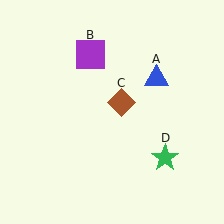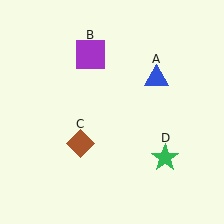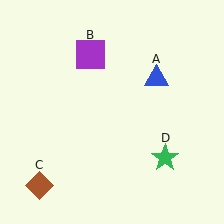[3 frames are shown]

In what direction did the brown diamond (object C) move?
The brown diamond (object C) moved down and to the left.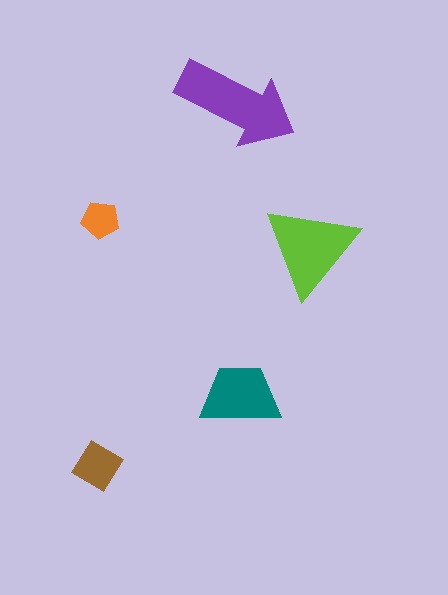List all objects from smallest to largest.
The orange pentagon, the brown diamond, the teal trapezoid, the lime triangle, the purple arrow.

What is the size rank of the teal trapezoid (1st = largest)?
3rd.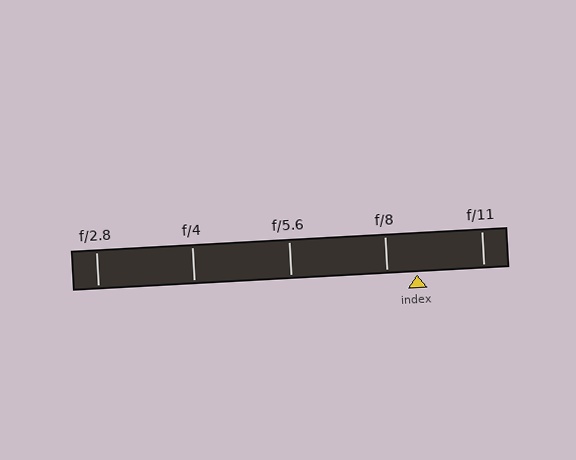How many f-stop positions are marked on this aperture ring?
There are 5 f-stop positions marked.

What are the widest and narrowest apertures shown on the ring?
The widest aperture shown is f/2.8 and the narrowest is f/11.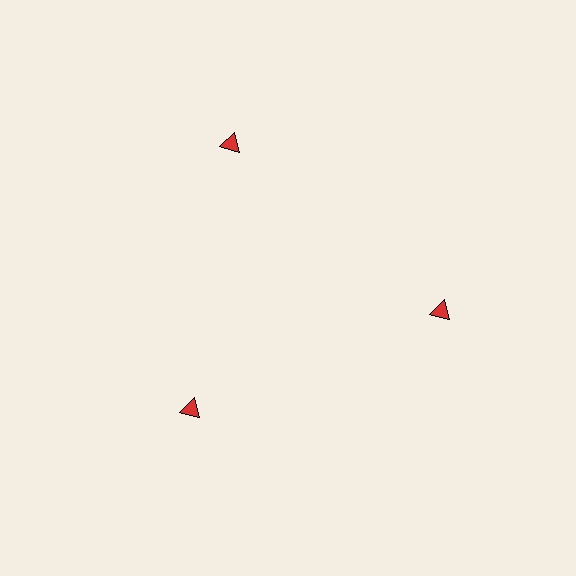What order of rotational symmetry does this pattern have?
This pattern has 3-fold rotational symmetry.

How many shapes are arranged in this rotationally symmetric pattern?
There are 3 shapes, arranged in 3 groups of 1.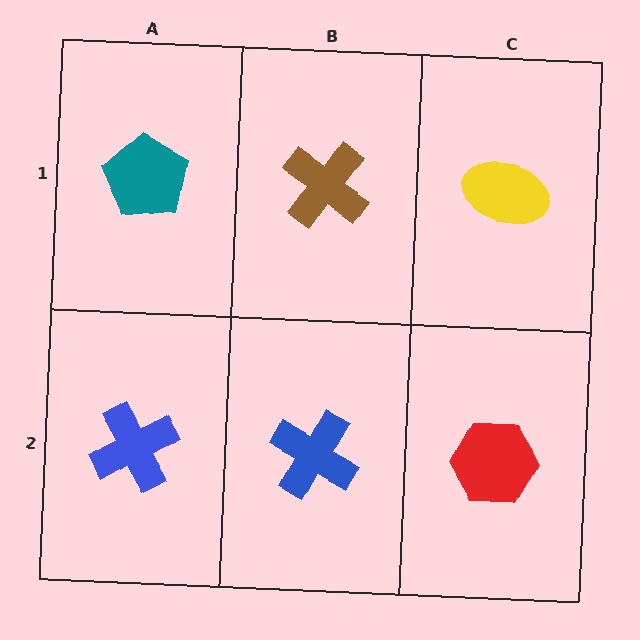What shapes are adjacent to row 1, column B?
A blue cross (row 2, column B), a teal pentagon (row 1, column A), a yellow ellipse (row 1, column C).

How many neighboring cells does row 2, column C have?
2.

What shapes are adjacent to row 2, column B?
A brown cross (row 1, column B), a blue cross (row 2, column A), a red hexagon (row 2, column C).